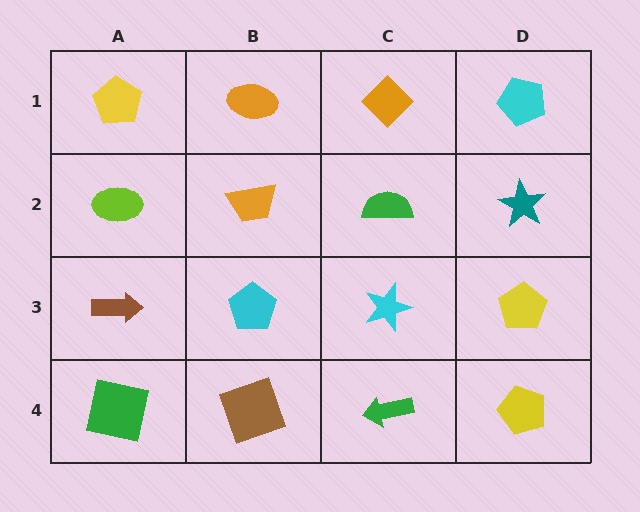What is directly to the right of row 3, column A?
A cyan pentagon.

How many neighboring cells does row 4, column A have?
2.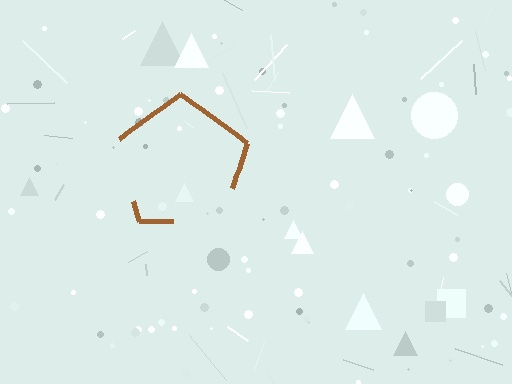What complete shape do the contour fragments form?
The contour fragments form a pentagon.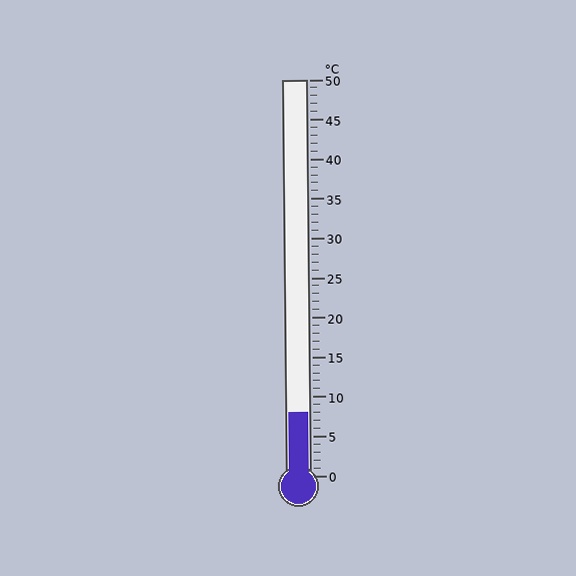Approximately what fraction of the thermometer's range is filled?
The thermometer is filled to approximately 15% of its range.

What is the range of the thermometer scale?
The thermometer scale ranges from 0°C to 50°C.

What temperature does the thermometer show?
The thermometer shows approximately 8°C.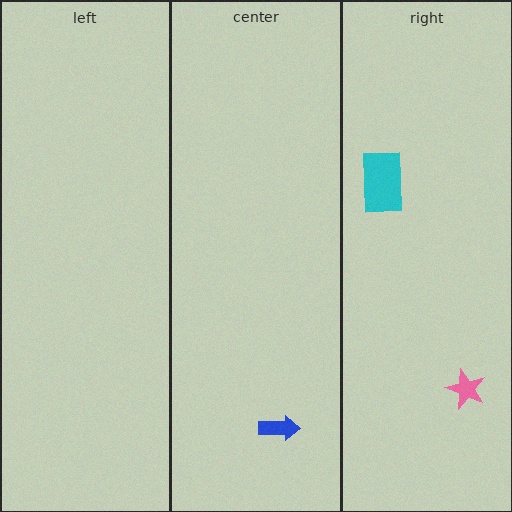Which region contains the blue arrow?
The center region.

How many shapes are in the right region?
2.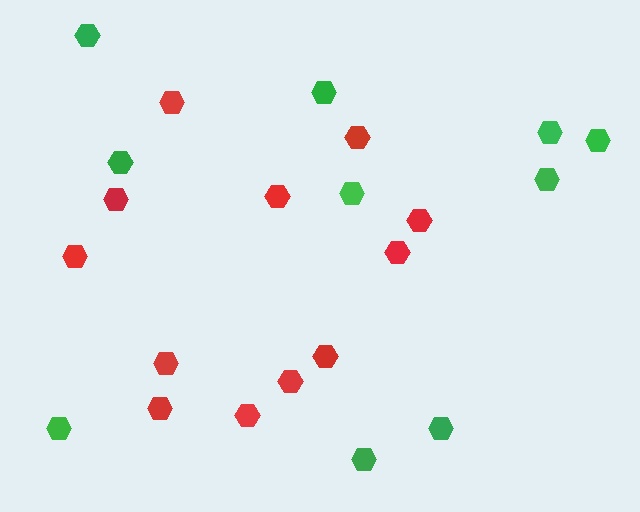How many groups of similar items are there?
There are 2 groups: one group of red hexagons (12) and one group of green hexagons (10).